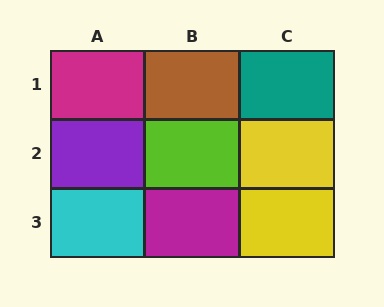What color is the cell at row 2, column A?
Purple.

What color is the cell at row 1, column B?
Brown.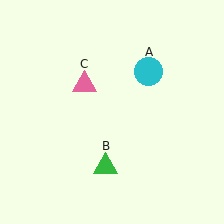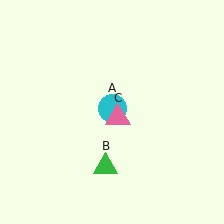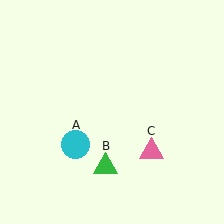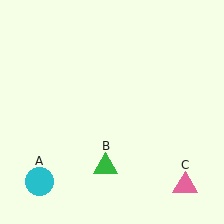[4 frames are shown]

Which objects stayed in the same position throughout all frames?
Green triangle (object B) remained stationary.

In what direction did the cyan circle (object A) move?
The cyan circle (object A) moved down and to the left.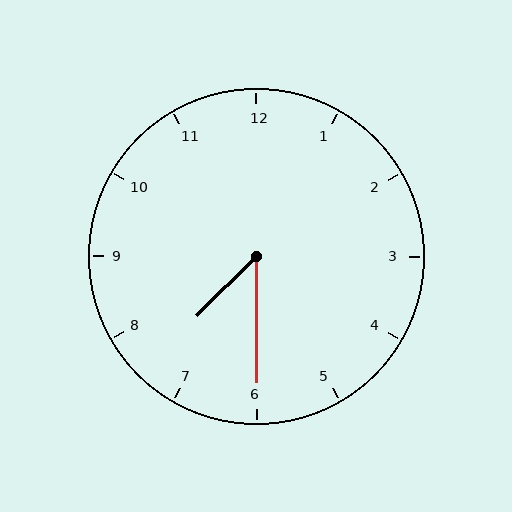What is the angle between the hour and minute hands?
Approximately 45 degrees.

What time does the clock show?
7:30.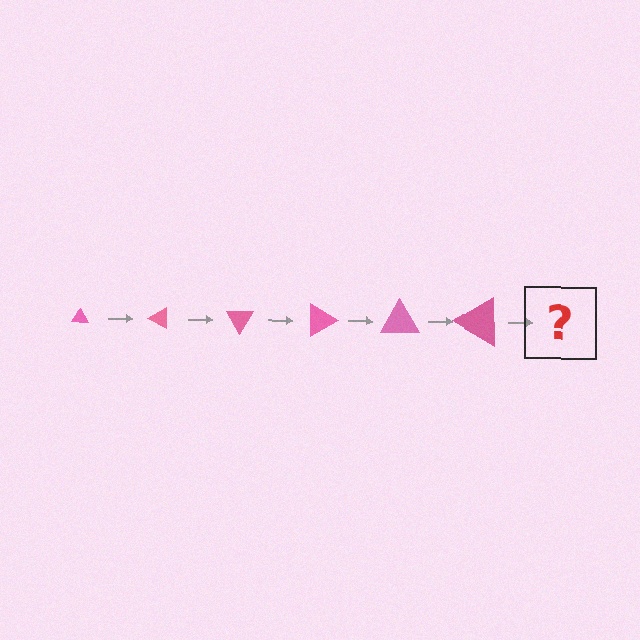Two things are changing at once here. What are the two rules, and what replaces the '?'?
The two rules are that the triangle grows larger each step and it rotates 30 degrees each step. The '?' should be a triangle, larger than the previous one and rotated 180 degrees from the start.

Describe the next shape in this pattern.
It should be a triangle, larger than the previous one and rotated 180 degrees from the start.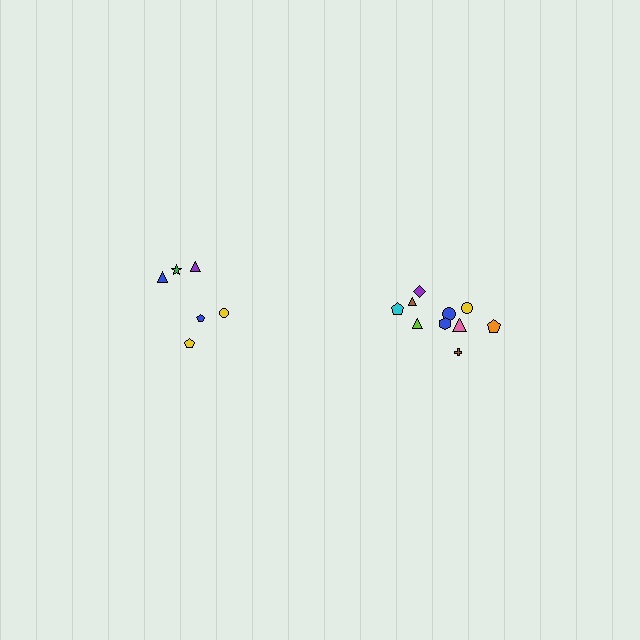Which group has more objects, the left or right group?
The right group.